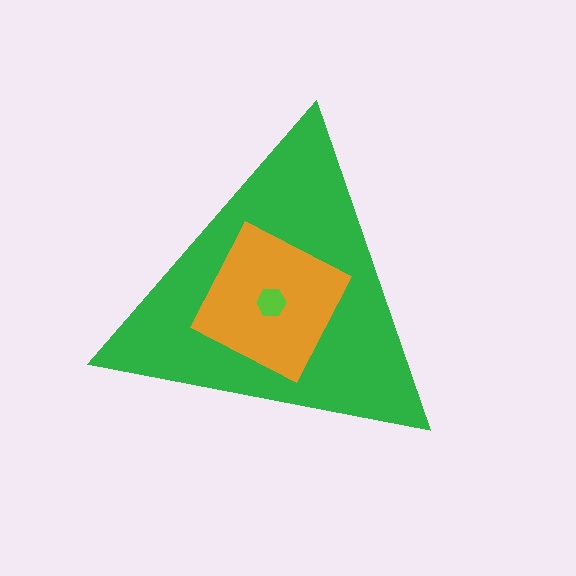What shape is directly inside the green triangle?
The orange square.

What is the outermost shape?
The green triangle.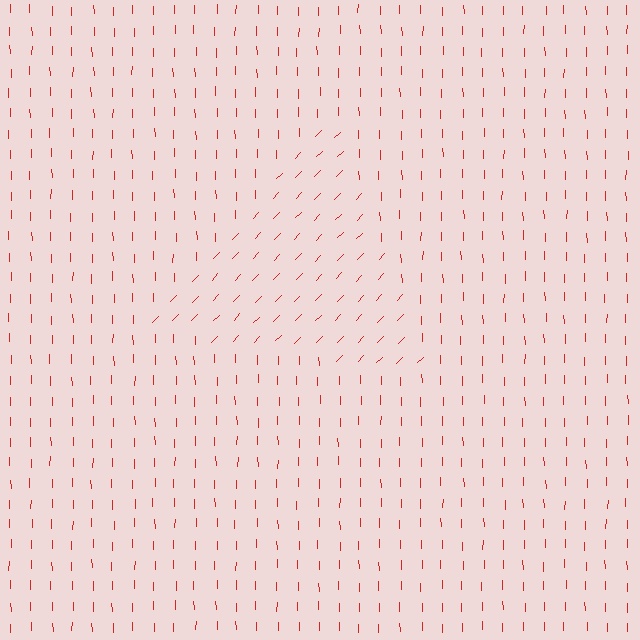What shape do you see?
I see a triangle.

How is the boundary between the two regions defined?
The boundary is defined purely by a change in line orientation (approximately 45 degrees difference). All lines are the same color and thickness.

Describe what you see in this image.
The image is filled with small red line segments. A triangle region in the image has lines oriented differently from the surrounding lines, creating a visible texture boundary.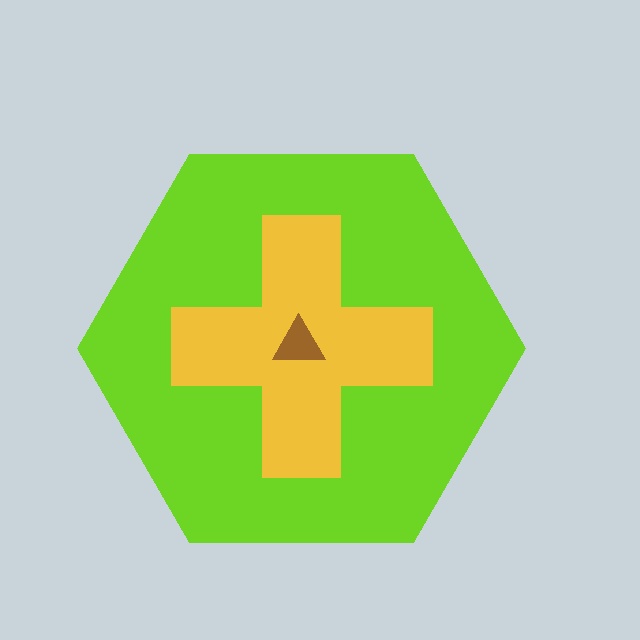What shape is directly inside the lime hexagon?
The yellow cross.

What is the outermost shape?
The lime hexagon.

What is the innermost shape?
The brown triangle.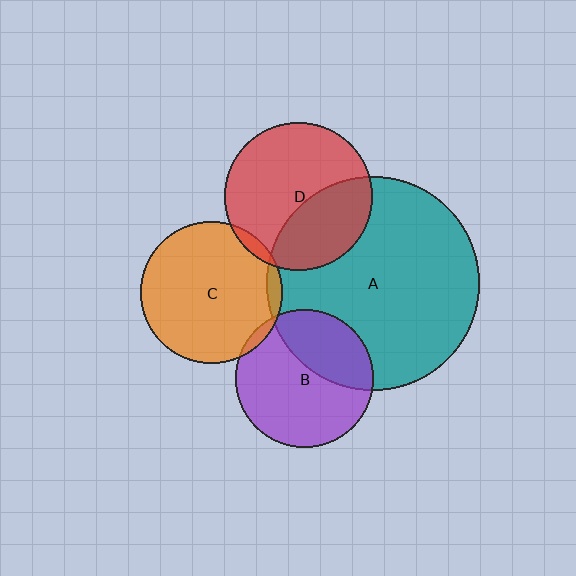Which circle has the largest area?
Circle A (teal).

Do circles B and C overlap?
Yes.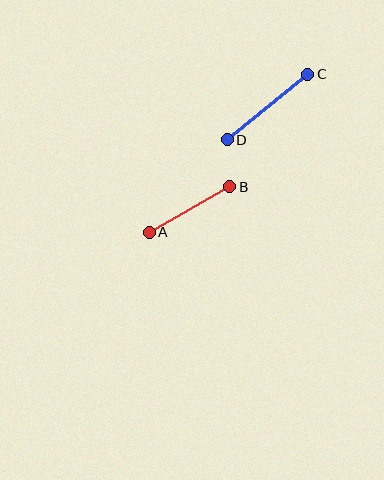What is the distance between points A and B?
The distance is approximately 93 pixels.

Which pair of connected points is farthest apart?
Points C and D are farthest apart.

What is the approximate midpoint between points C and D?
The midpoint is at approximately (267, 107) pixels.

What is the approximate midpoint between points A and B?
The midpoint is at approximately (189, 209) pixels.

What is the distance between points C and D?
The distance is approximately 104 pixels.